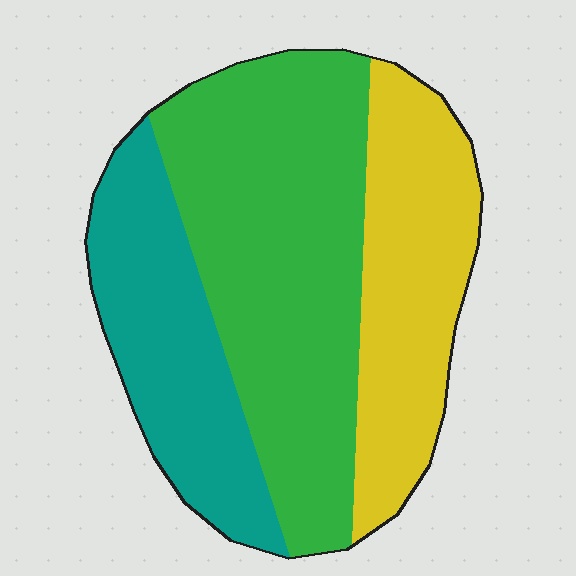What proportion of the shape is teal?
Teal takes up about one quarter (1/4) of the shape.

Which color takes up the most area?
Green, at roughly 45%.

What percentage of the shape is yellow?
Yellow takes up about one quarter (1/4) of the shape.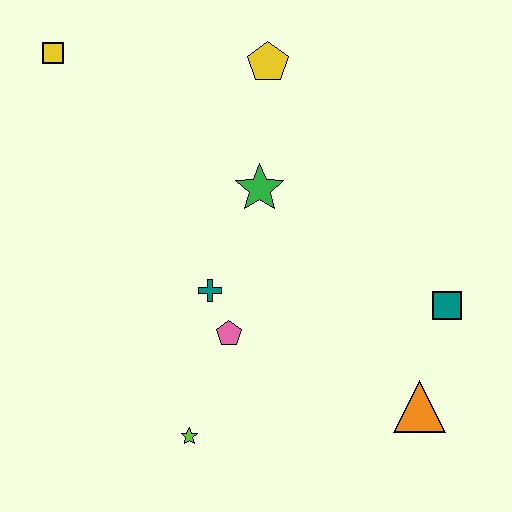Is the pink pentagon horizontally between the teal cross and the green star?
Yes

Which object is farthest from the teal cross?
The yellow square is farthest from the teal cross.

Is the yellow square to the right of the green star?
No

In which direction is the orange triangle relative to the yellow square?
The orange triangle is to the right of the yellow square.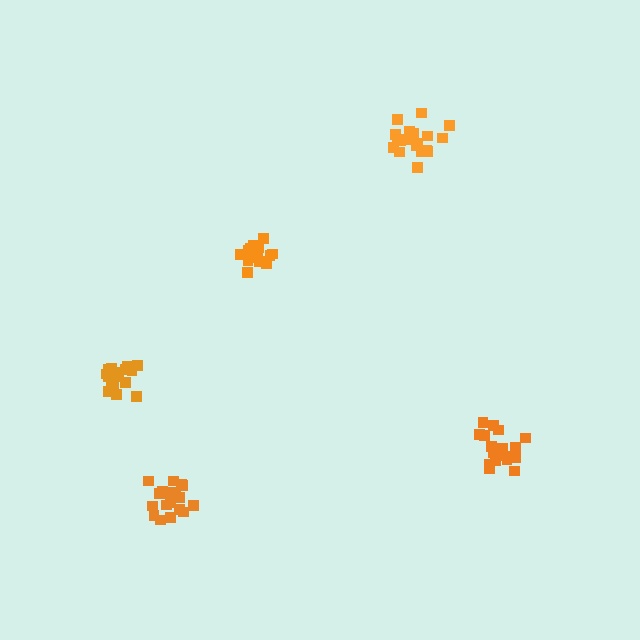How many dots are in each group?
Group 1: 19 dots, Group 2: 20 dots, Group 3: 20 dots, Group 4: 18 dots, Group 5: 19 dots (96 total).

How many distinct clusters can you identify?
There are 5 distinct clusters.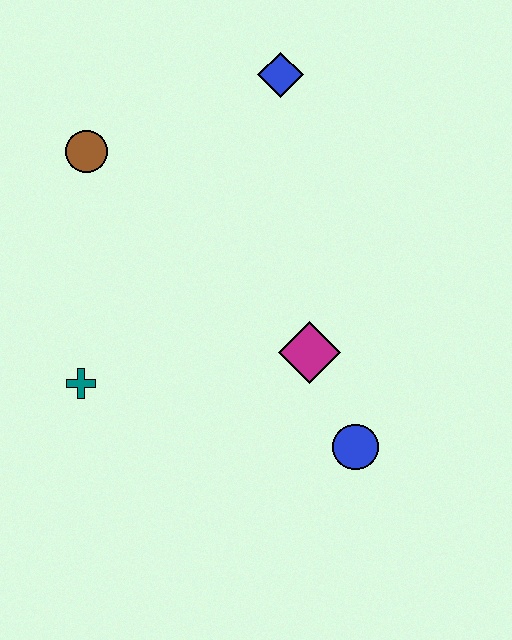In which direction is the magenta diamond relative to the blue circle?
The magenta diamond is above the blue circle.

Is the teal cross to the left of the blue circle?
Yes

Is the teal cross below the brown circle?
Yes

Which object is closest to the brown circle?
The blue diamond is closest to the brown circle.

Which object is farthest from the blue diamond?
The blue circle is farthest from the blue diamond.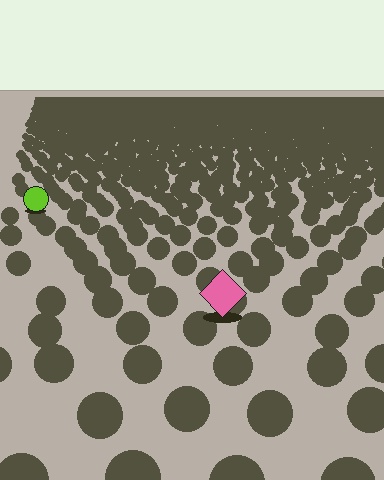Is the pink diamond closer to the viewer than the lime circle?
Yes. The pink diamond is closer — you can tell from the texture gradient: the ground texture is coarser near it.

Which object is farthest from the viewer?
The lime circle is farthest from the viewer. It appears smaller and the ground texture around it is denser.